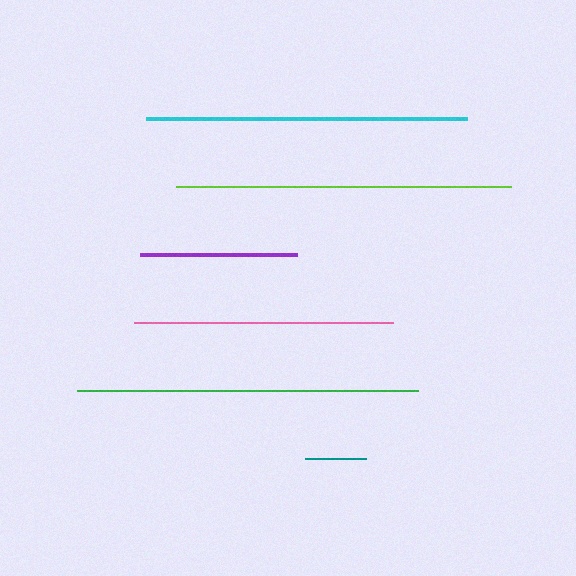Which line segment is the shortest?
The teal line is the shortest at approximately 61 pixels.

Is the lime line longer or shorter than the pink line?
The lime line is longer than the pink line.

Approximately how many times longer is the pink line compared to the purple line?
The pink line is approximately 1.7 times the length of the purple line.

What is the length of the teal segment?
The teal segment is approximately 61 pixels long.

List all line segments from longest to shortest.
From longest to shortest: green, lime, cyan, pink, purple, teal.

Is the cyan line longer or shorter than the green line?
The green line is longer than the cyan line.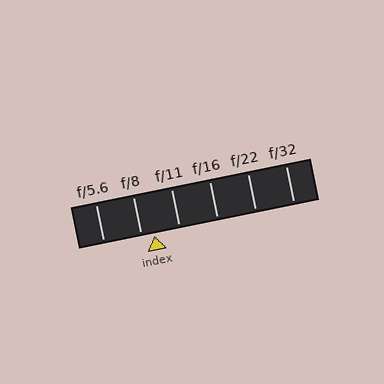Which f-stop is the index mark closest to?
The index mark is closest to f/8.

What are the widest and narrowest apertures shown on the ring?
The widest aperture shown is f/5.6 and the narrowest is f/32.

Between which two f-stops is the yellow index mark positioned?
The index mark is between f/8 and f/11.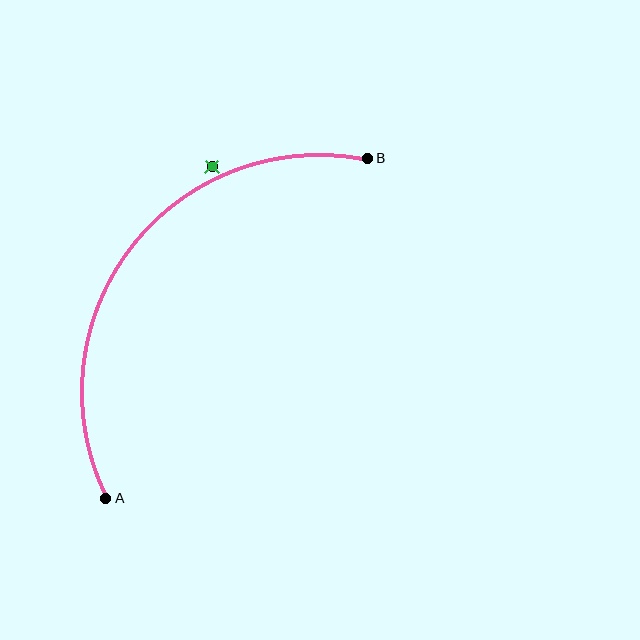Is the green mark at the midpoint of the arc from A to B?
No — the green mark does not lie on the arc at all. It sits slightly outside the curve.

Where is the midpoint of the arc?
The arc midpoint is the point on the curve farthest from the straight line joining A and B. It sits above and to the left of that line.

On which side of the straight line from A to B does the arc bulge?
The arc bulges above and to the left of the straight line connecting A and B.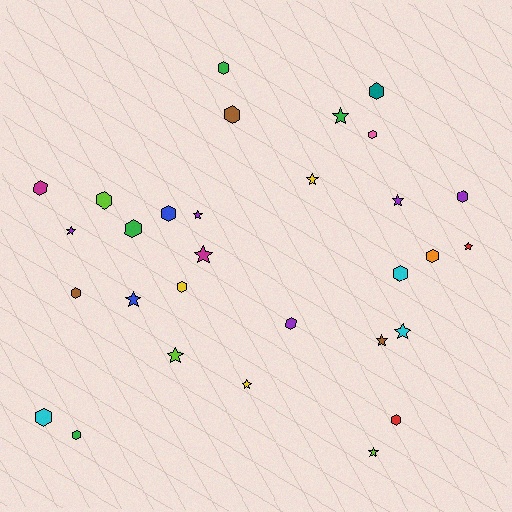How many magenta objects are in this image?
There are 2 magenta objects.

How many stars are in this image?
There are 13 stars.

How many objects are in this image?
There are 30 objects.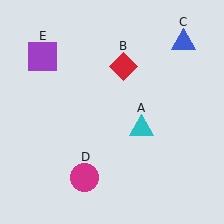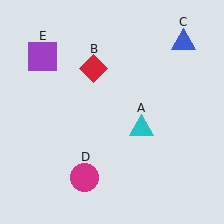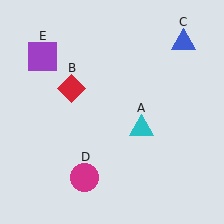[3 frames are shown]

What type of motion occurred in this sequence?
The red diamond (object B) rotated counterclockwise around the center of the scene.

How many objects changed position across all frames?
1 object changed position: red diamond (object B).